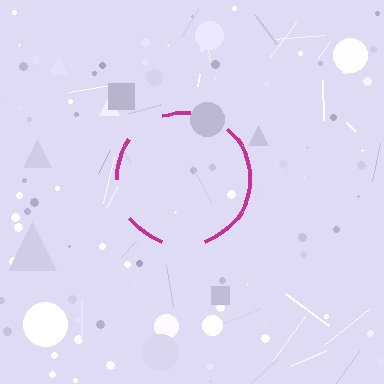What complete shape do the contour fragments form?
The contour fragments form a circle.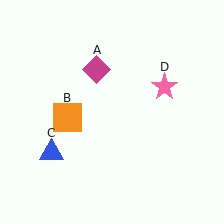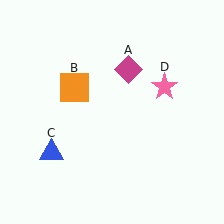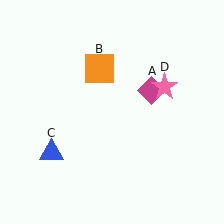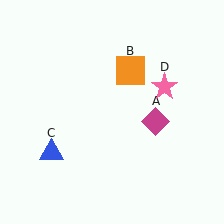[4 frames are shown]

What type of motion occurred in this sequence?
The magenta diamond (object A), orange square (object B) rotated clockwise around the center of the scene.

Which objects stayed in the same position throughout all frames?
Blue triangle (object C) and pink star (object D) remained stationary.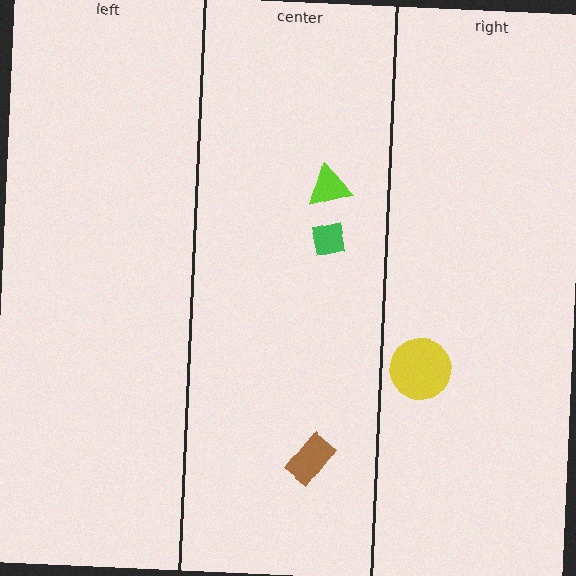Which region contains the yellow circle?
The right region.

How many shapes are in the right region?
1.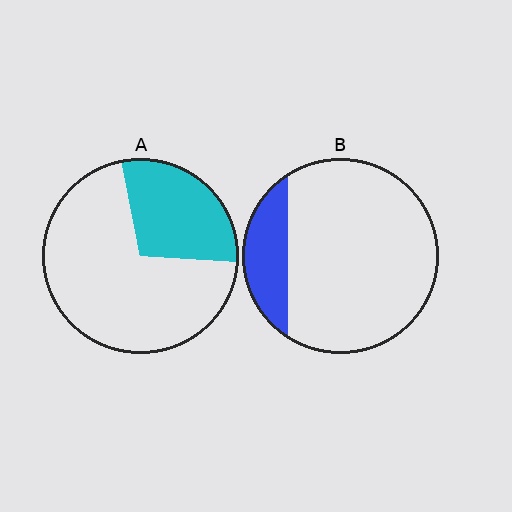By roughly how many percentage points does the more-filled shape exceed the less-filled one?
By roughly 10 percentage points (A over B).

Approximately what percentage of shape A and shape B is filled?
A is approximately 30% and B is approximately 20%.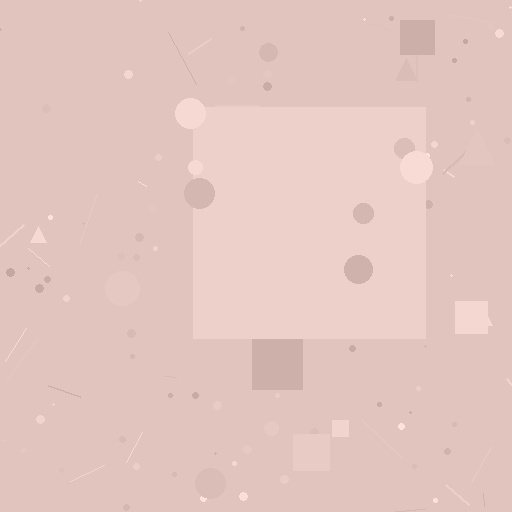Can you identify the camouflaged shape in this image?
The camouflaged shape is a square.